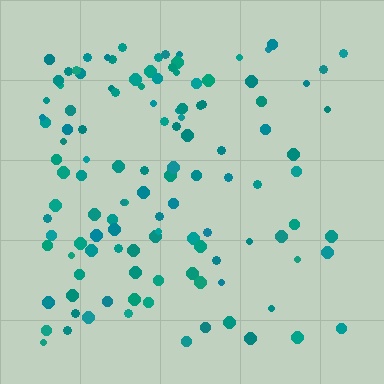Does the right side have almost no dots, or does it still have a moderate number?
Still a moderate number, just noticeably fewer than the left.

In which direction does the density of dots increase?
From right to left, with the left side densest.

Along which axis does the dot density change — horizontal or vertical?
Horizontal.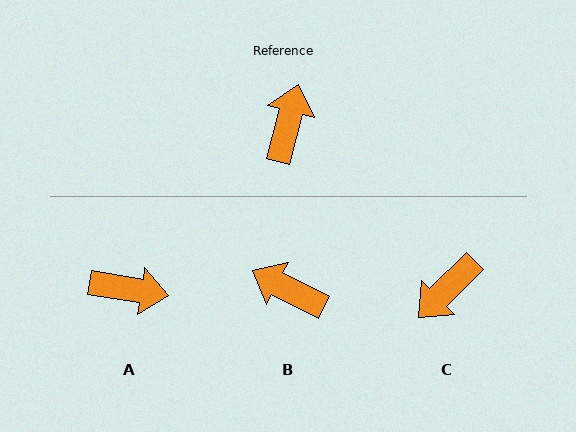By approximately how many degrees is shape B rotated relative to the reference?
Approximately 78 degrees counter-clockwise.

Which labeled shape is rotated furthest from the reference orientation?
C, about 149 degrees away.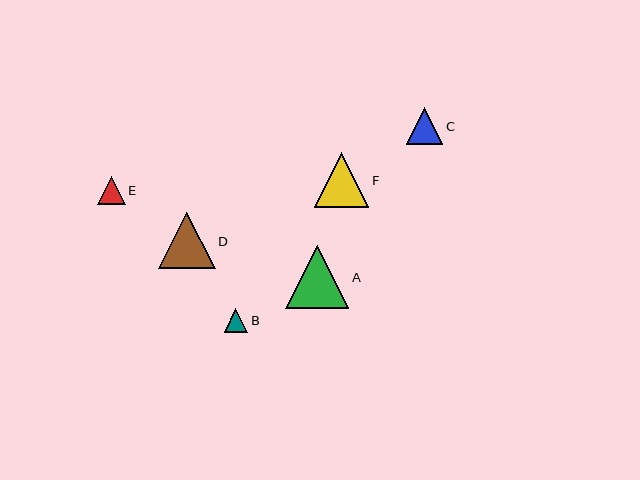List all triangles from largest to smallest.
From largest to smallest: A, D, F, C, E, B.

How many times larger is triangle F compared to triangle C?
Triangle F is approximately 1.5 times the size of triangle C.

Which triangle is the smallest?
Triangle B is the smallest with a size of approximately 24 pixels.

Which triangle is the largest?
Triangle A is the largest with a size of approximately 63 pixels.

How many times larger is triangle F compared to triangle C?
Triangle F is approximately 1.5 times the size of triangle C.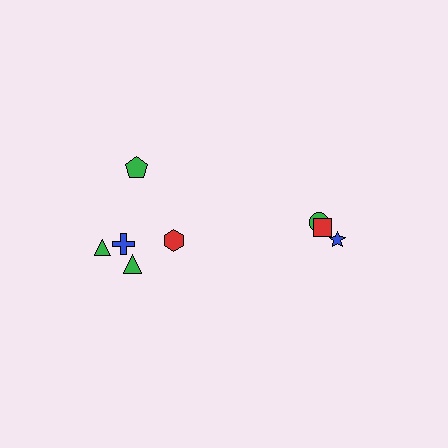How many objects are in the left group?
There are 5 objects.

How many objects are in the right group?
There are 3 objects.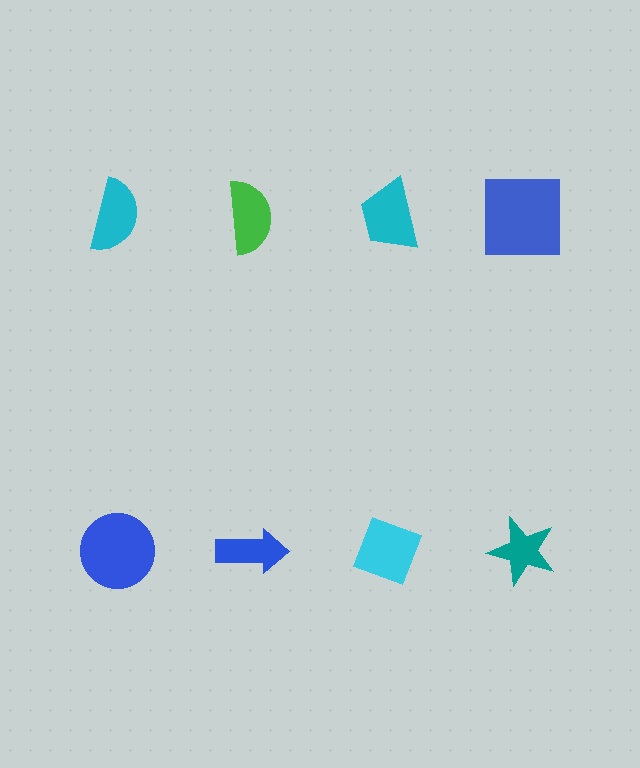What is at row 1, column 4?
A blue square.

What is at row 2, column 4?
A teal star.